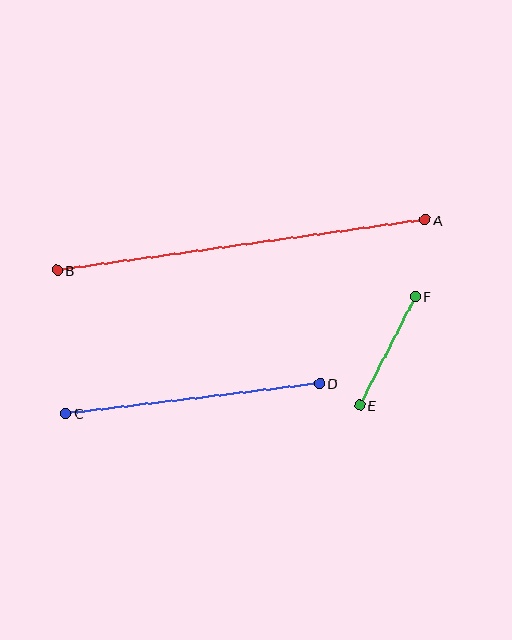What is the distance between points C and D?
The distance is approximately 256 pixels.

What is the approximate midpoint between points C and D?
The midpoint is at approximately (193, 398) pixels.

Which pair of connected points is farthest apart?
Points A and B are farthest apart.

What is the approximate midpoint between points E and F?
The midpoint is at approximately (388, 351) pixels.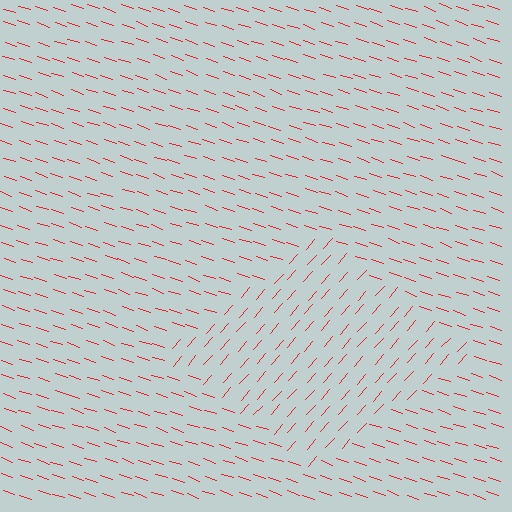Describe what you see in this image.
The image is filled with small red line segments. A diamond region in the image has lines oriented differently from the surrounding lines, creating a visible texture boundary.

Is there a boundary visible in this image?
Yes, there is a texture boundary formed by a change in line orientation.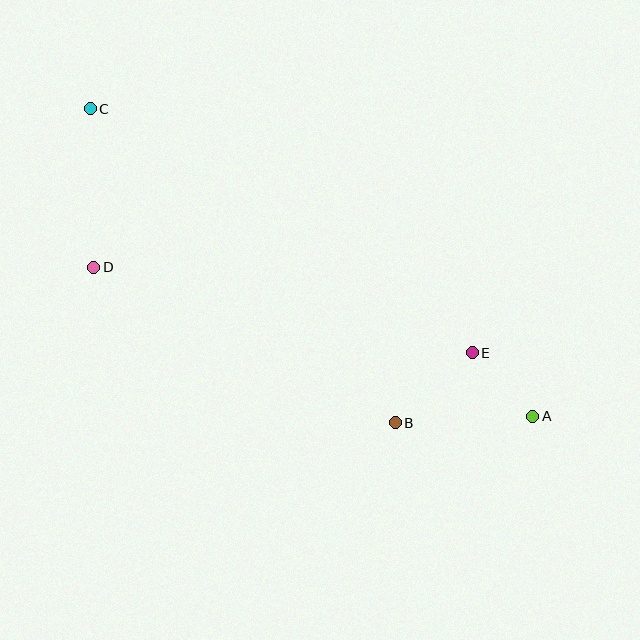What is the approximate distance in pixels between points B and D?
The distance between B and D is approximately 339 pixels.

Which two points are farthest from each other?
Points A and C are farthest from each other.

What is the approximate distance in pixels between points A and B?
The distance between A and B is approximately 138 pixels.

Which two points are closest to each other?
Points A and E are closest to each other.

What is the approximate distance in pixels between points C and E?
The distance between C and E is approximately 453 pixels.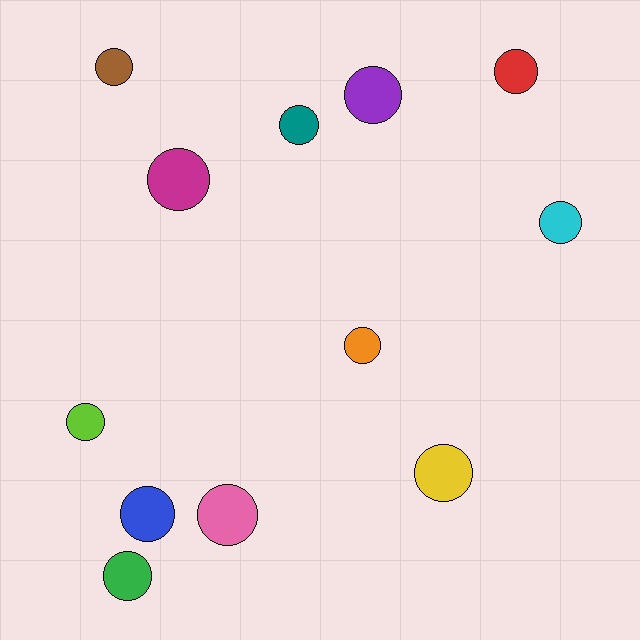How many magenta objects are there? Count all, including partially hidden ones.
There is 1 magenta object.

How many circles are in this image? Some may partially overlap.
There are 12 circles.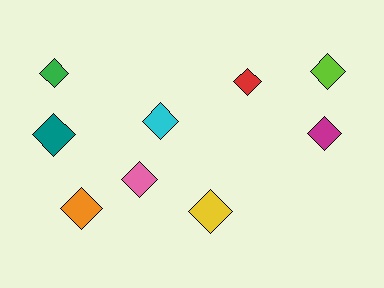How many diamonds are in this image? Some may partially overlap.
There are 9 diamonds.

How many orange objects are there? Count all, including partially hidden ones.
There is 1 orange object.